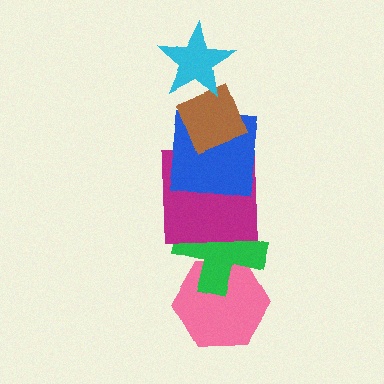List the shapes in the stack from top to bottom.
From top to bottom: the cyan star, the brown diamond, the blue square, the magenta square, the green cross, the pink hexagon.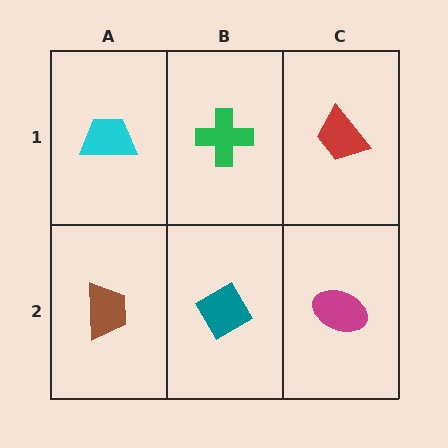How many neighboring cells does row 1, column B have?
3.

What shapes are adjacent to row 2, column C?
A red trapezoid (row 1, column C), a teal diamond (row 2, column B).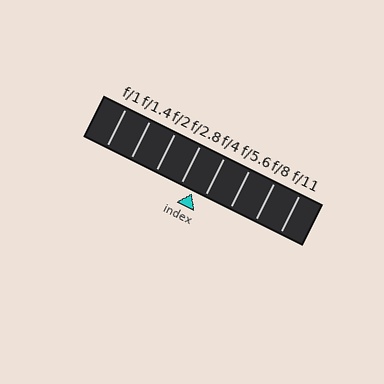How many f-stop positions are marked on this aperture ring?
There are 8 f-stop positions marked.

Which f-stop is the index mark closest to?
The index mark is closest to f/4.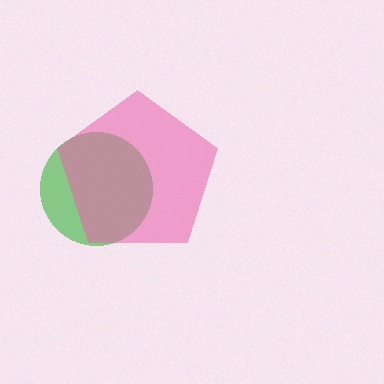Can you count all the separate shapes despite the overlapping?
Yes, there are 2 separate shapes.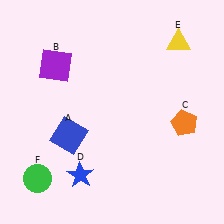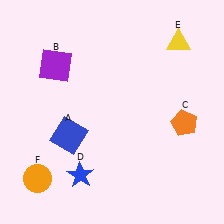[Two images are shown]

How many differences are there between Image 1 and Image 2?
There is 1 difference between the two images.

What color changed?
The circle (F) changed from green in Image 1 to orange in Image 2.